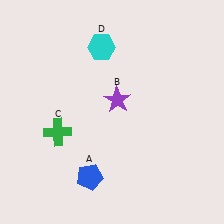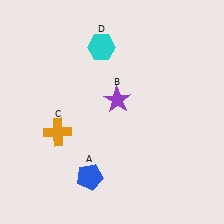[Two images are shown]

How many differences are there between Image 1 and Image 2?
There is 1 difference between the two images.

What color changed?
The cross (C) changed from green in Image 1 to orange in Image 2.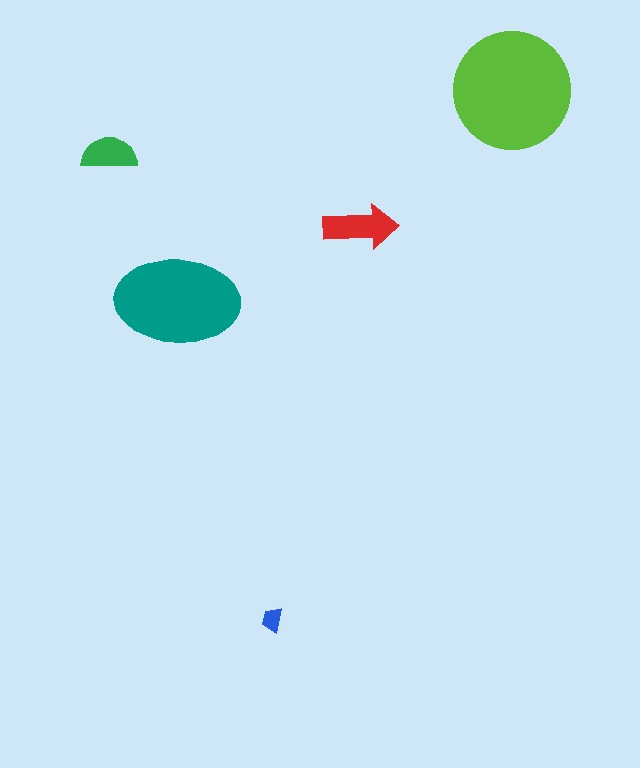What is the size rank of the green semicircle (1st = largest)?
4th.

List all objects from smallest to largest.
The blue trapezoid, the green semicircle, the red arrow, the teal ellipse, the lime circle.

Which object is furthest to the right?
The lime circle is rightmost.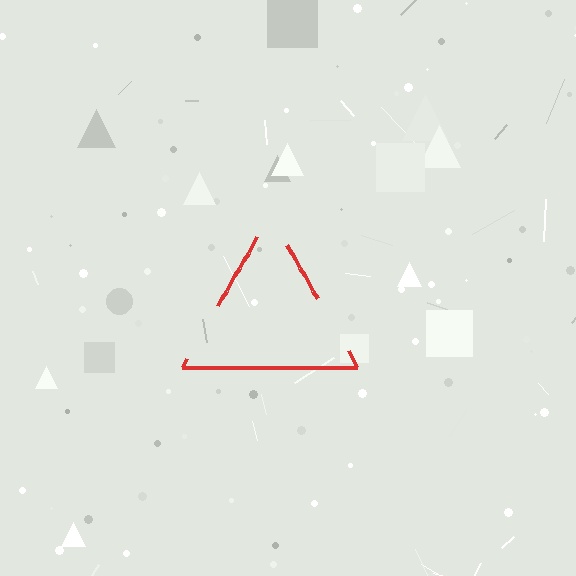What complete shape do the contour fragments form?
The contour fragments form a triangle.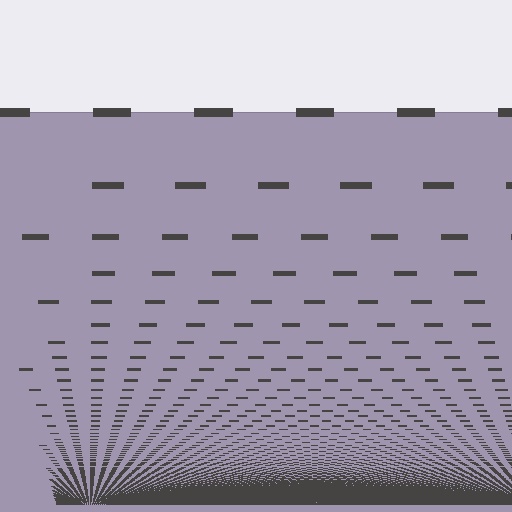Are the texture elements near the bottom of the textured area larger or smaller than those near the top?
Smaller. The gradient is inverted — elements near the bottom are smaller and denser.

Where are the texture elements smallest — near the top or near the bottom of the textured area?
Near the bottom.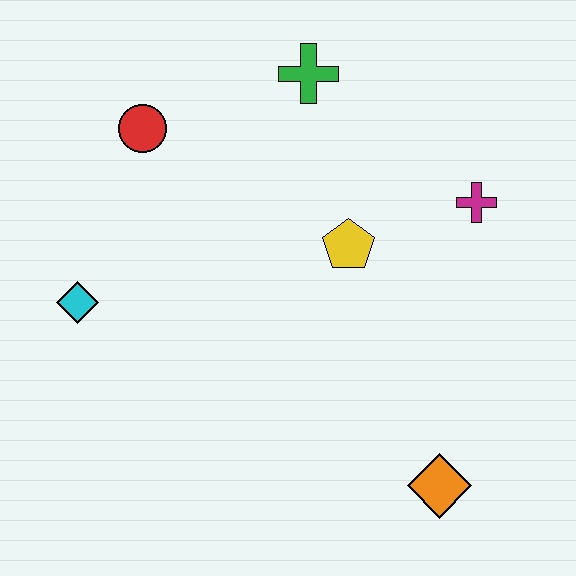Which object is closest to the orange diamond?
The yellow pentagon is closest to the orange diamond.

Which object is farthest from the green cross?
The orange diamond is farthest from the green cross.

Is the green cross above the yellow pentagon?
Yes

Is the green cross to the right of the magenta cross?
No